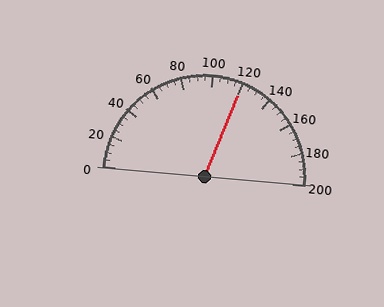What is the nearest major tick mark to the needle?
The nearest major tick mark is 120.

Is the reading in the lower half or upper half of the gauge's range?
The reading is in the upper half of the range (0 to 200).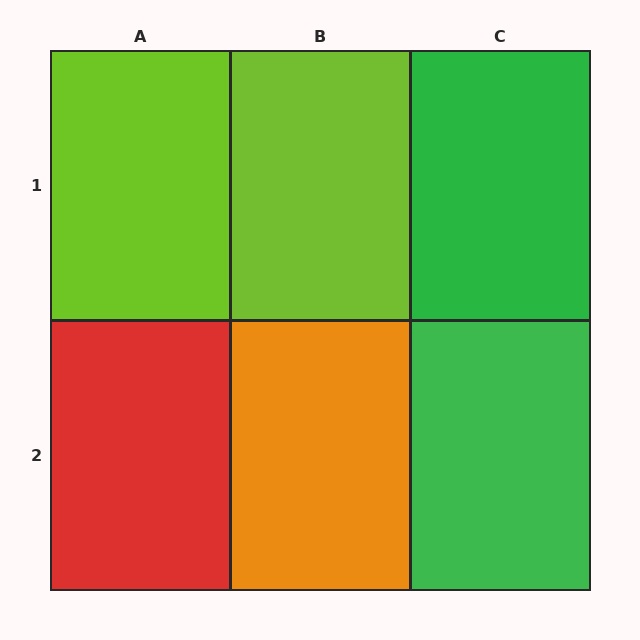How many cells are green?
2 cells are green.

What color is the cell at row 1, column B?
Lime.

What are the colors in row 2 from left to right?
Red, orange, green.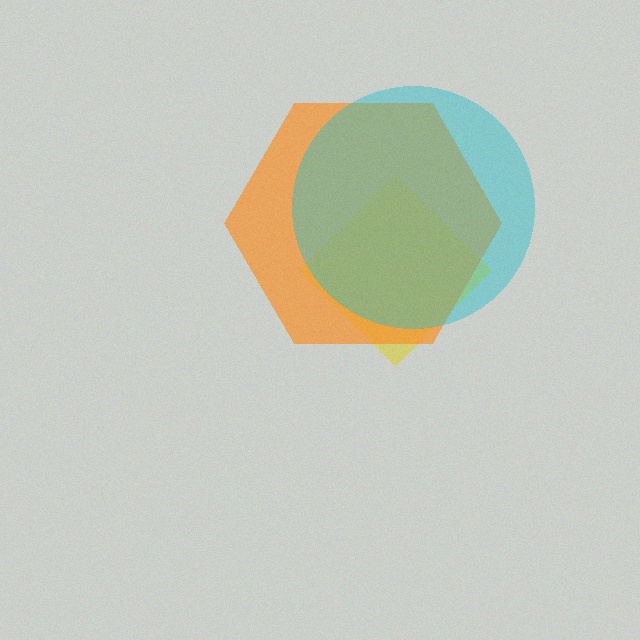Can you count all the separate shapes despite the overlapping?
Yes, there are 3 separate shapes.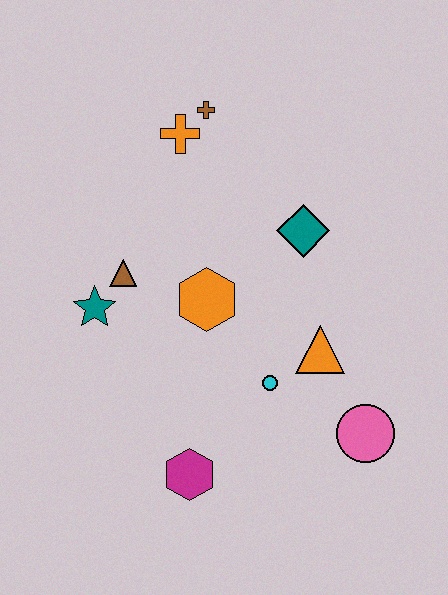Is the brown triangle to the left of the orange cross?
Yes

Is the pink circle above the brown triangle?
No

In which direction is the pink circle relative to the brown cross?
The pink circle is below the brown cross.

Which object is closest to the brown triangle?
The teal star is closest to the brown triangle.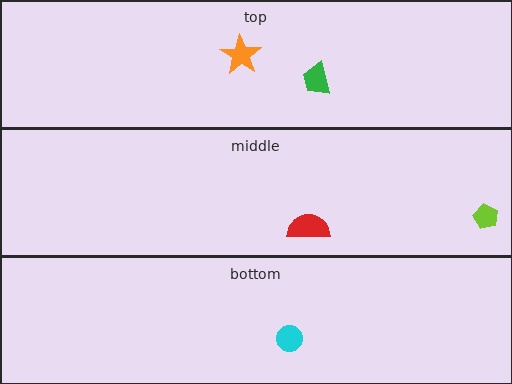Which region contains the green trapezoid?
The top region.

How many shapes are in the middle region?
2.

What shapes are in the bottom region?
The cyan circle.